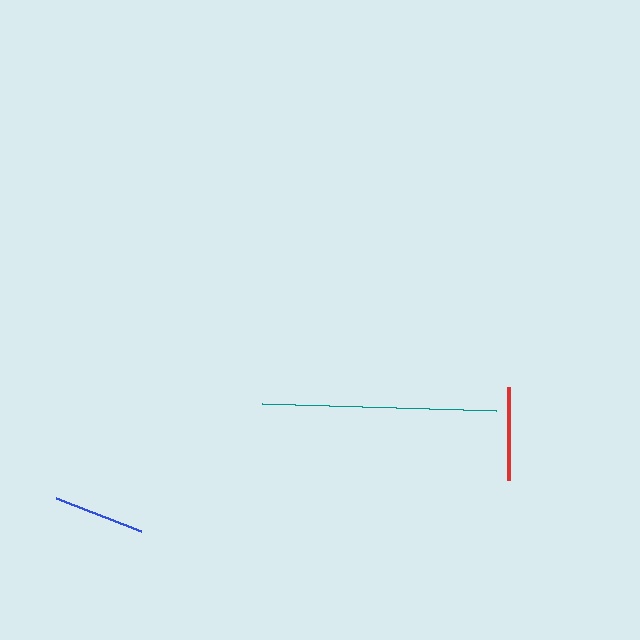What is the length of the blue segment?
The blue segment is approximately 91 pixels long.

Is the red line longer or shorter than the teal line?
The teal line is longer than the red line.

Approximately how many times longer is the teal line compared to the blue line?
The teal line is approximately 2.6 times the length of the blue line.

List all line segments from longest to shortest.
From longest to shortest: teal, red, blue.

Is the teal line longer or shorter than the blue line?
The teal line is longer than the blue line.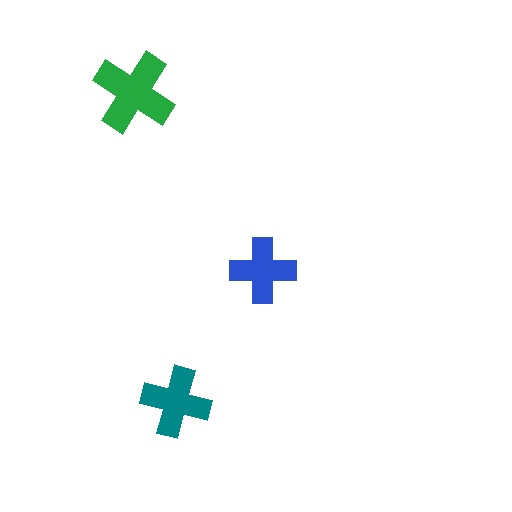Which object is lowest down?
The teal cross is bottommost.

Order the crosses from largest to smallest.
the green one, the teal one, the blue one.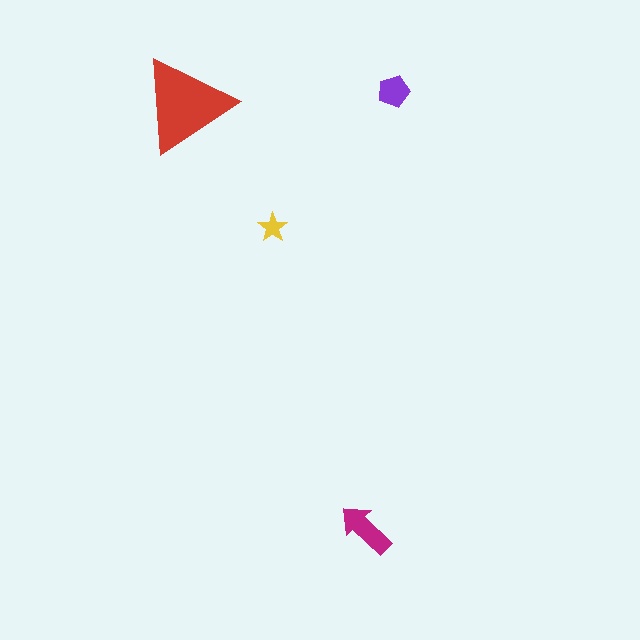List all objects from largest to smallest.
The red triangle, the magenta arrow, the purple pentagon, the yellow star.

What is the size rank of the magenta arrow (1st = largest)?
2nd.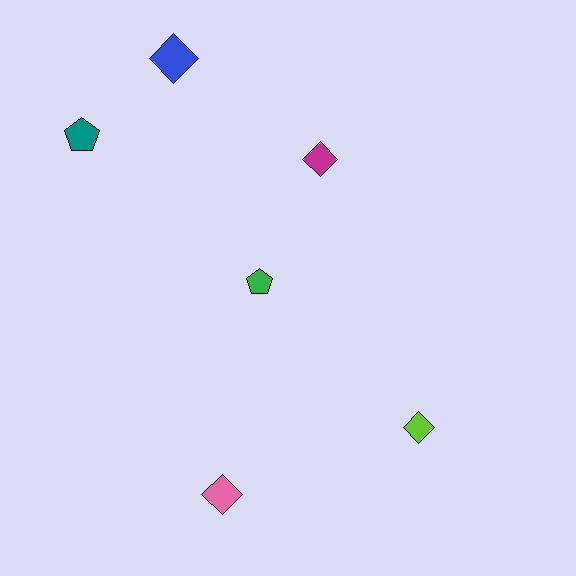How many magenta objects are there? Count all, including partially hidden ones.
There is 1 magenta object.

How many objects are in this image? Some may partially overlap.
There are 6 objects.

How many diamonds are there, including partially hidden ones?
There are 4 diamonds.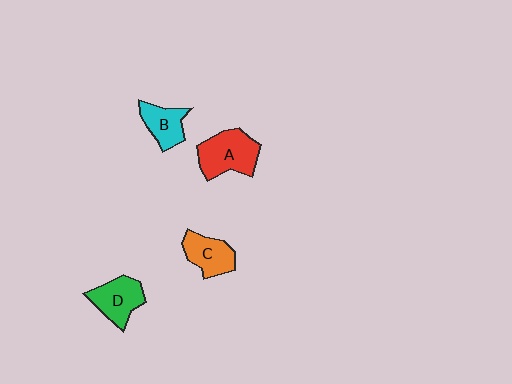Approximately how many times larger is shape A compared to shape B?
Approximately 1.5 times.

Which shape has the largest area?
Shape A (red).